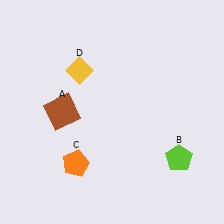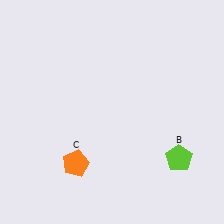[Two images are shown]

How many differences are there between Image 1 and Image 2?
There are 2 differences between the two images.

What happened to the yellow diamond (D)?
The yellow diamond (D) was removed in Image 2. It was in the top-left area of Image 1.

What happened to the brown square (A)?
The brown square (A) was removed in Image 2. It was in the top-left area of Image 1.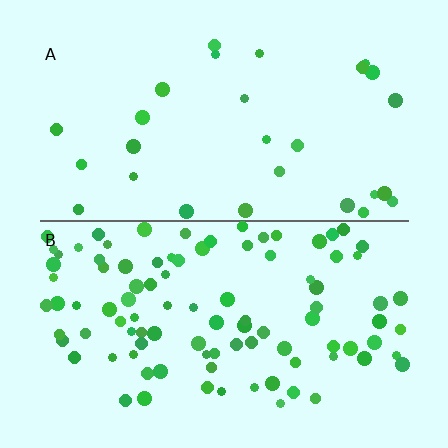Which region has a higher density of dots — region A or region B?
B (the bottom).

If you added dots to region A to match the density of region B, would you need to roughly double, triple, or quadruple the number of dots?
Approximately triple.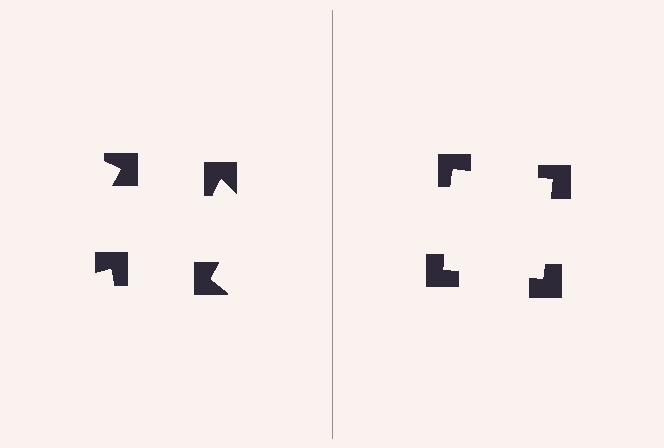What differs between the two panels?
The notched squares are positioned identically on both sides; only the wedge orientations differ. On the right they align to a square; on the left they are misaligned.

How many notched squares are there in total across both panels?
8 — 4 on each side.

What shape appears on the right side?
An illusory square.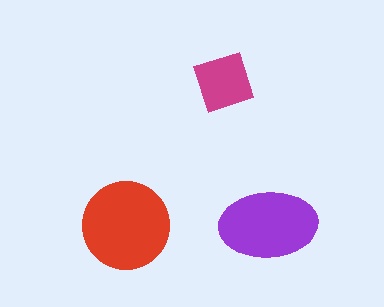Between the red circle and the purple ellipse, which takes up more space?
The red circle.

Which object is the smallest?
The magenta diamond.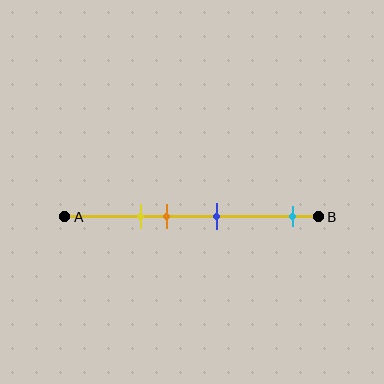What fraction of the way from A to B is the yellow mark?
The yellow mark is approximately 30% (0.3) of the way from A to B.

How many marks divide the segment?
There are 4 marks dividing the segment.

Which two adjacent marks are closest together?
The yellow and orange marks are the closest adjacent pair.